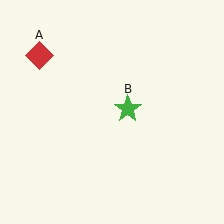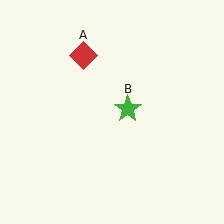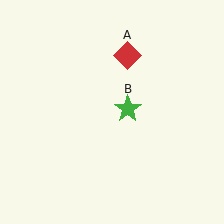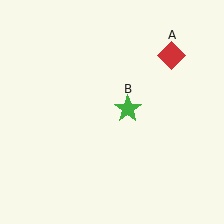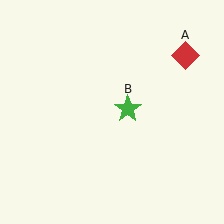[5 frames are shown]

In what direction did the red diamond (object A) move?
The red diamond (object A) moved right.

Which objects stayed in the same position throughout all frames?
Green star (object B) remained stationary.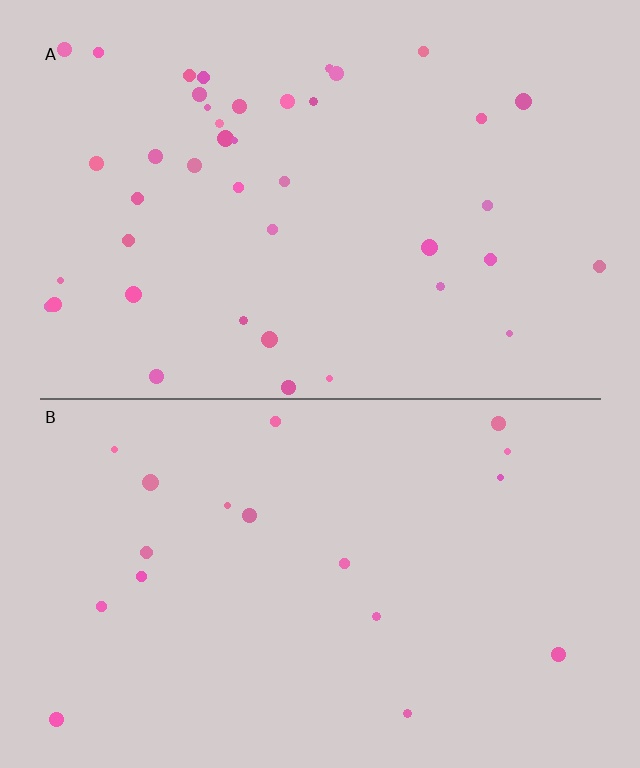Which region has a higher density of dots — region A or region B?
A (the top).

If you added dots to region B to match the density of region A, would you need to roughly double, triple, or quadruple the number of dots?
Approximately double.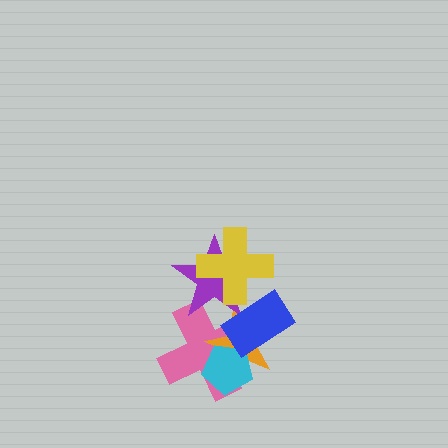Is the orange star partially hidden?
Yes, it is partially covered by another shape.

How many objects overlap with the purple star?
4 objects overlap with the purple star.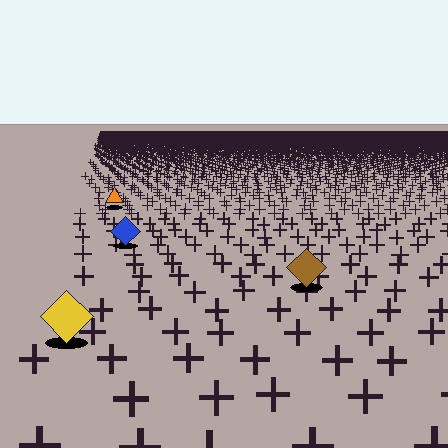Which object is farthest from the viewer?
The orange triangle is farthest from the viewer. It appears smaller and the ground texture around it is denser.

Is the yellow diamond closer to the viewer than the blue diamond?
Yes. The yellow diamond is closer — you can tell from the texture gradient: the ground texture is coarser near it.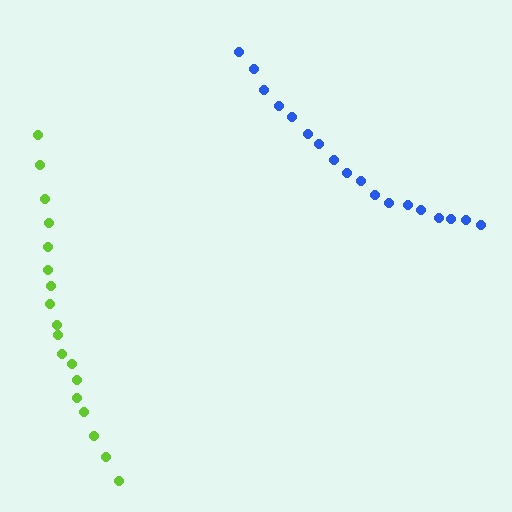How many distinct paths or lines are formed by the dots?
There are 2 distinct paths.